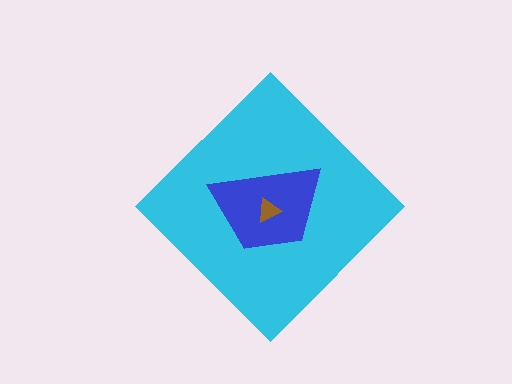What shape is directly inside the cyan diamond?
The blue trapezoid.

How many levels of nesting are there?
3.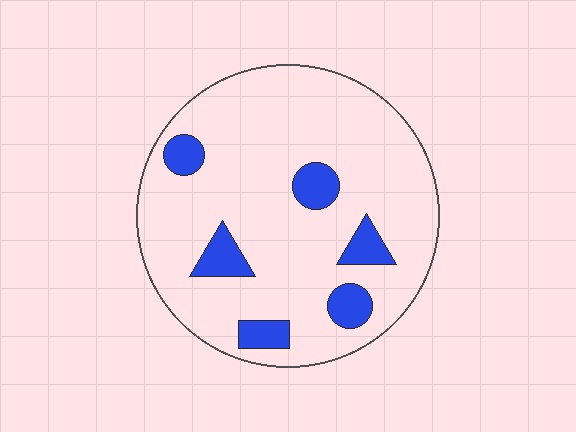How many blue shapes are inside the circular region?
6.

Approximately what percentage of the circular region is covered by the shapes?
Approximately 15%.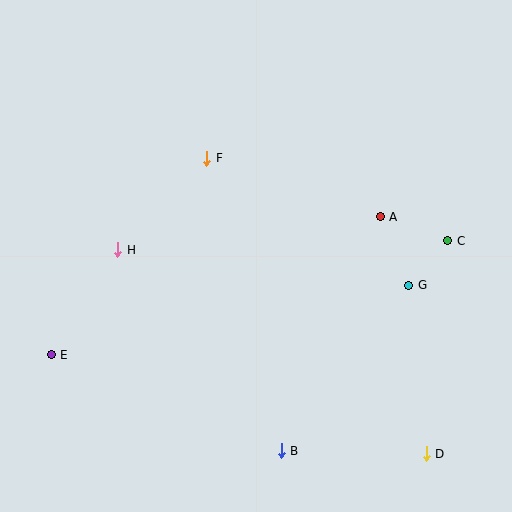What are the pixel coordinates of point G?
Point G is at (409, 285).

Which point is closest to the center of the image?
Point F at (207, 158) is closest to the center.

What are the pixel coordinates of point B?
Point B is at (281, 451).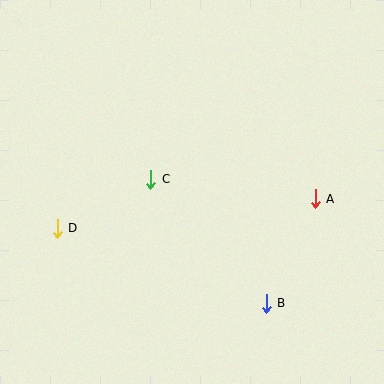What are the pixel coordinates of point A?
Point A is at (315, 199).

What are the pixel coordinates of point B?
Point B is at (266, 303).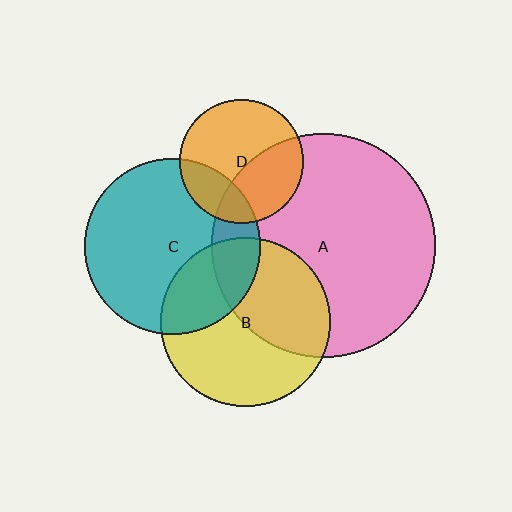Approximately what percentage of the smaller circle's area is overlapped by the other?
Approximately 45%.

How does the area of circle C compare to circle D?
Approximately 2.0 times.